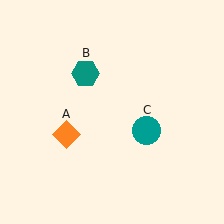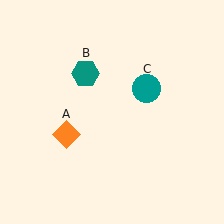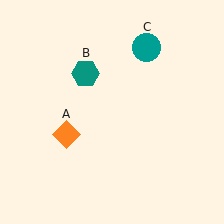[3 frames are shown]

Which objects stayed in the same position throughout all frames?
Orange diamond (object A) and teal hexagon (object B) remained stationary.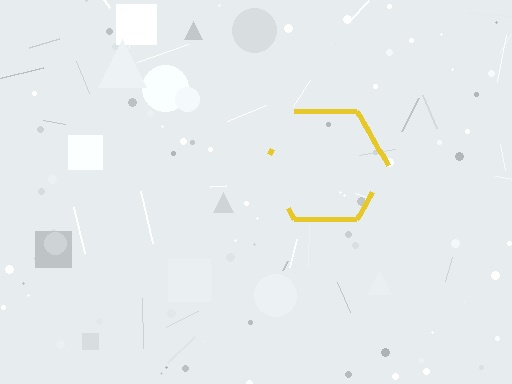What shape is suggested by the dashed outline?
The dashed outline suggests a hexagon.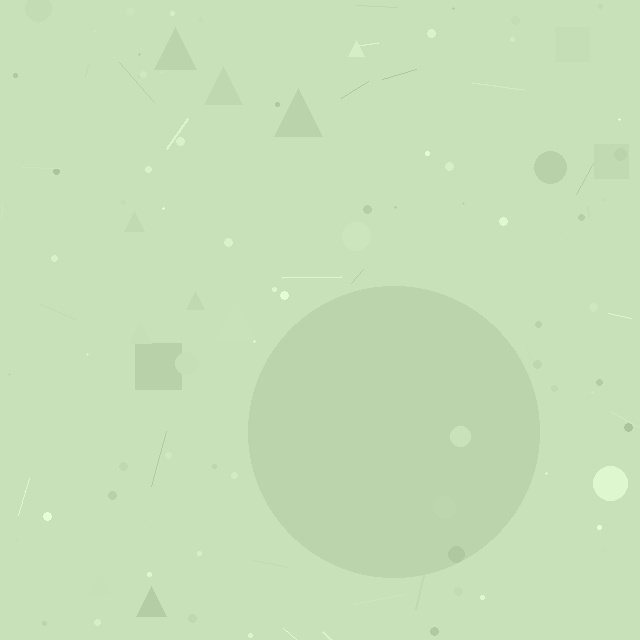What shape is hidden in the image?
A circle is hidden in the image.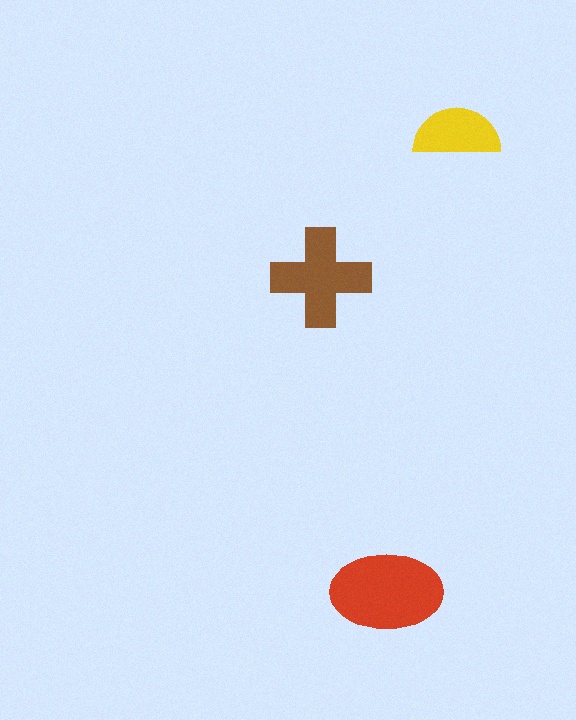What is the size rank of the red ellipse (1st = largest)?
1st.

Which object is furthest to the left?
The brown cross is leftmost.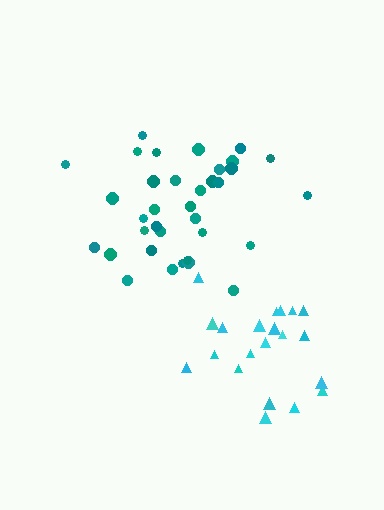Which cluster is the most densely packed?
Teal.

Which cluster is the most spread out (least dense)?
Cyan.